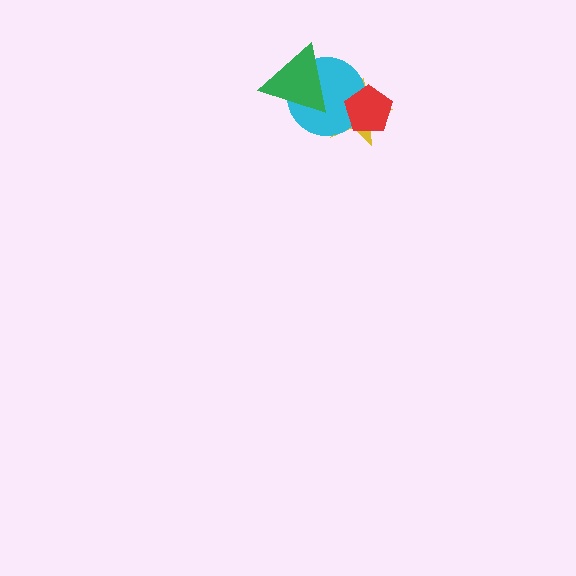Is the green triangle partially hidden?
No, no other shape covers it.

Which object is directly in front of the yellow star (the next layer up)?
The cyan circle is directly in front of the yellow star.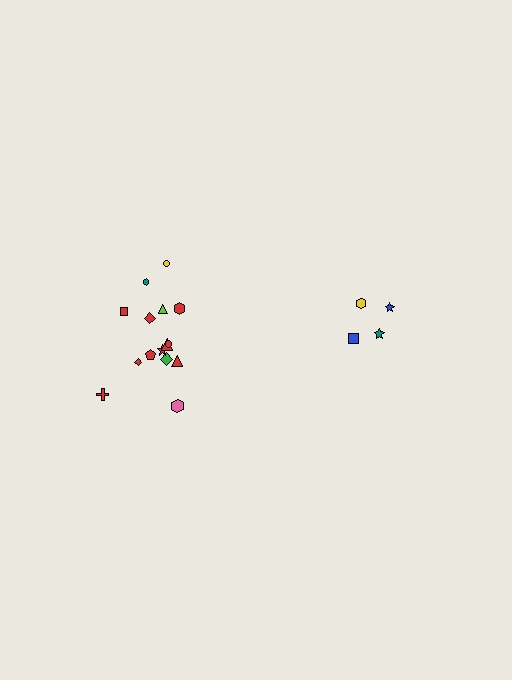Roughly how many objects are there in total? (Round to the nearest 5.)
Roughly 20 objects in total.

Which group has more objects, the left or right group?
The left group.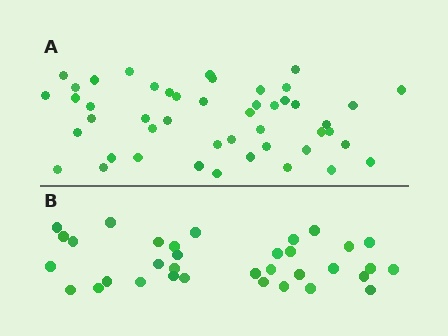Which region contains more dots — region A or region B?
Region A (the top region) has more dots.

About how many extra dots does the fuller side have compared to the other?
Region A has approximately 15 more dots than region B.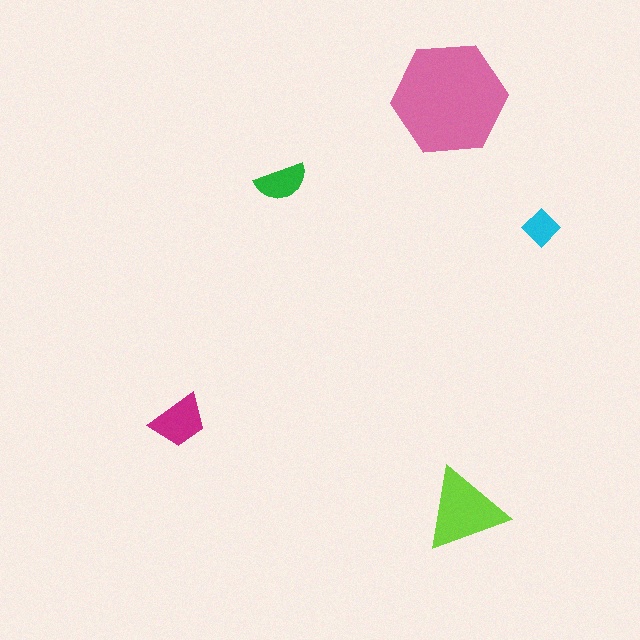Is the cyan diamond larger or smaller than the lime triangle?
Smaller.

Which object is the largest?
The pink hexagon.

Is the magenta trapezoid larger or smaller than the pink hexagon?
Smaller.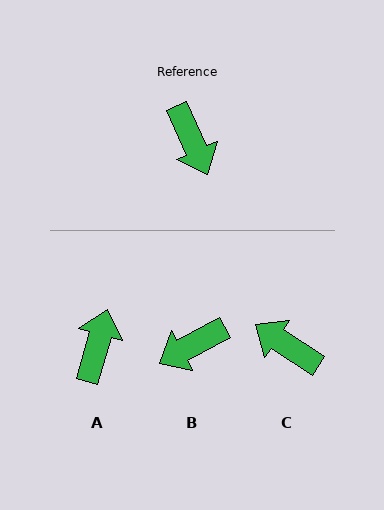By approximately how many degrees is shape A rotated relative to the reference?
Approximately 140 degrees counter-clockwise.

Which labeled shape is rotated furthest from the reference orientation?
C, about 147 degrees away.